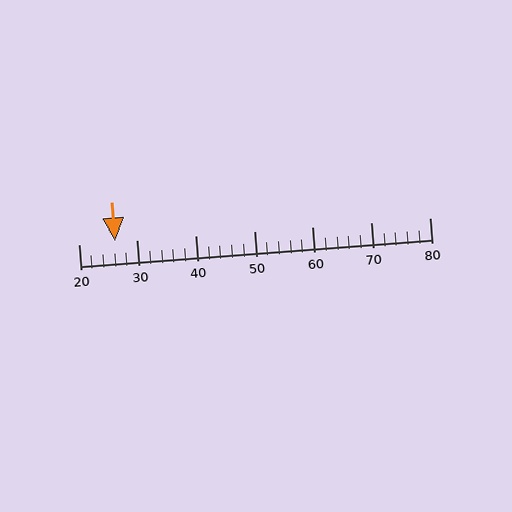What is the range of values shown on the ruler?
The ruler shows values from 20 to 80.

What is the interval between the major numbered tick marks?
The major tick marks are spaced 10 units apart.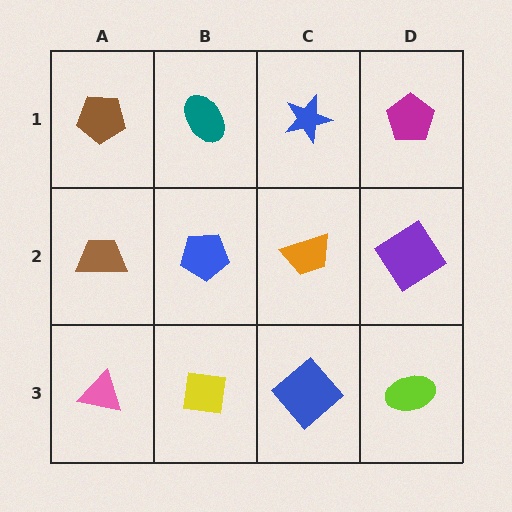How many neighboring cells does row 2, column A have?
3.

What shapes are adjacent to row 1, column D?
A purple diamond (row 2, column D), a blue star (row 1, column C).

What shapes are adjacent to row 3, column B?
A blue pentagon (row 2, column B), a pink triangle (row 3, column A), a blue diamond (row 3, column C).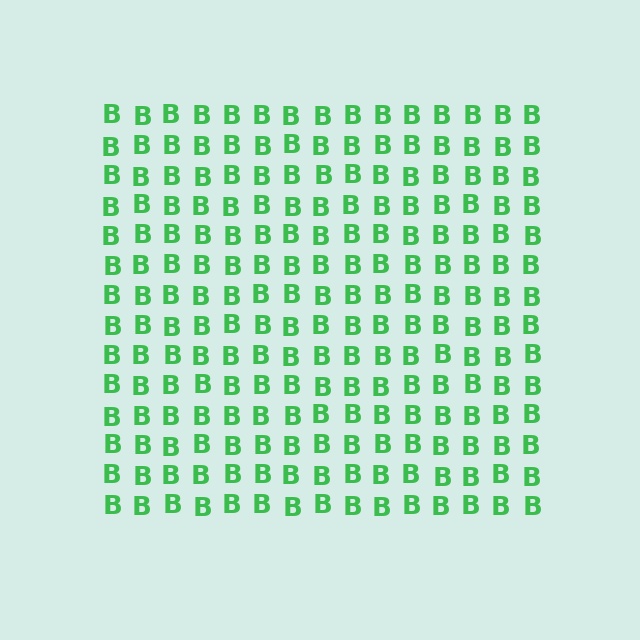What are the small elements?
The small elements are letter B's.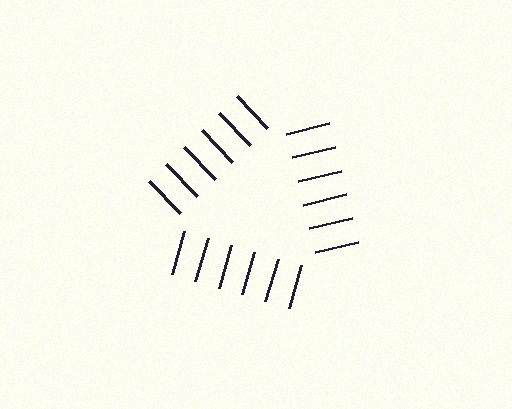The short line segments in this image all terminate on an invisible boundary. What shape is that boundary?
An illusory triangle — the line segments terminate on its edges but no continuous stroke is drawn.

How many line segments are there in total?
18 — 6 along each of the 3 edges.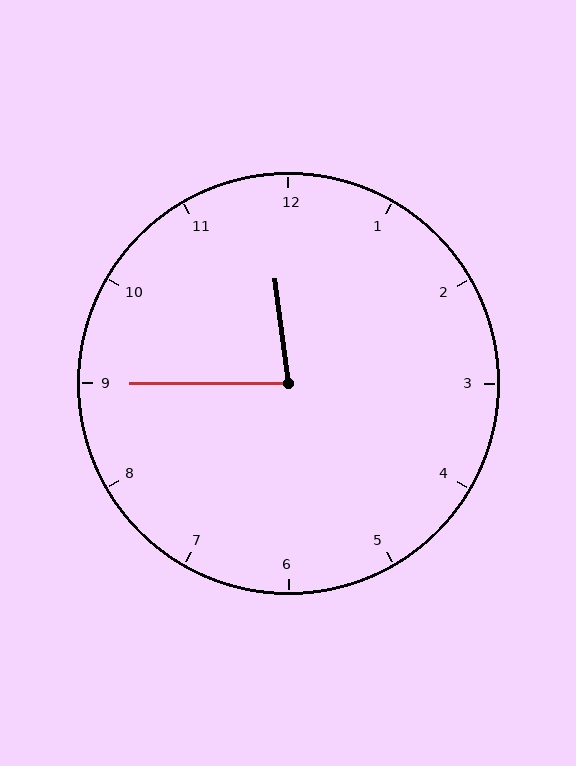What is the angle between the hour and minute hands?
Approximately 82 degrees.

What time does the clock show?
11:45.